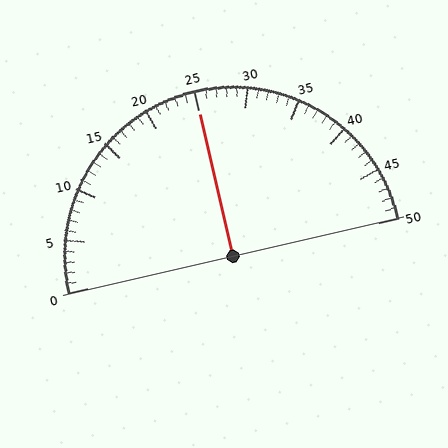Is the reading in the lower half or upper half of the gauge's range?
The reading is in the upper half of the range (0 to 50).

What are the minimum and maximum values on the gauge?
The gauge ranges from 0 to 50.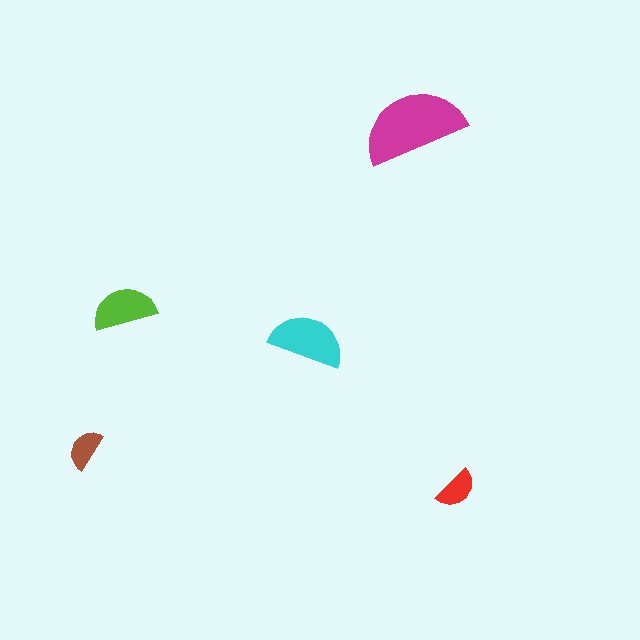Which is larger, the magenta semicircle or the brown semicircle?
The magenta one.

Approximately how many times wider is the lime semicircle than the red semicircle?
About 1.5 times wider.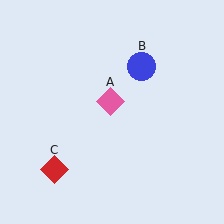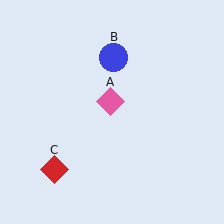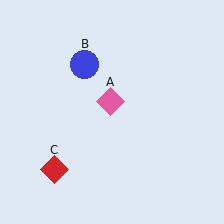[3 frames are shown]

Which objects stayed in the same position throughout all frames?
Pink diamond (object A) and red diamond (object C) remained stationary.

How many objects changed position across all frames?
1 object changed position: blue circle (object B).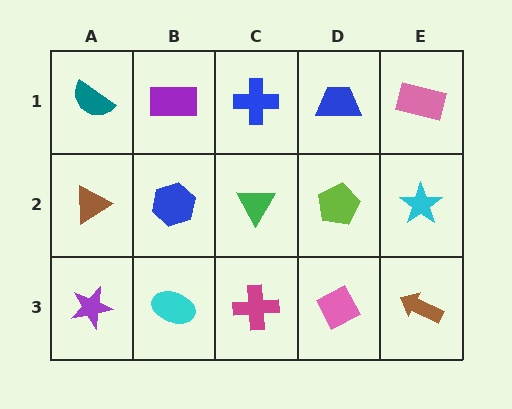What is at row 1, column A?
A teal semicircle.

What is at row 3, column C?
A magenta cross.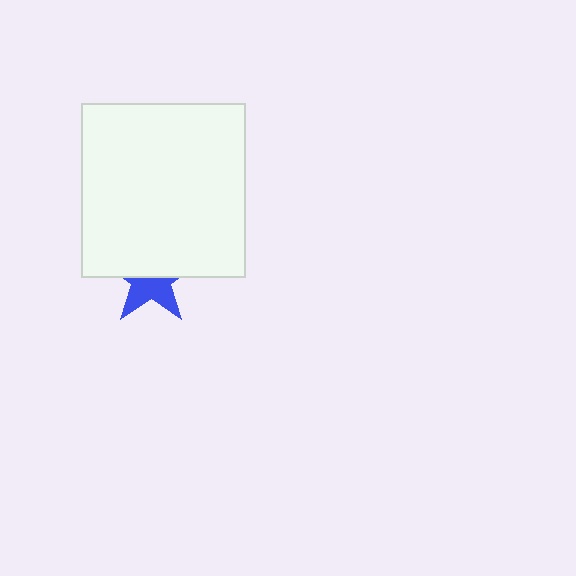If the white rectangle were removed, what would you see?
You would see the complete blue star.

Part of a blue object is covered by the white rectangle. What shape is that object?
It is a star.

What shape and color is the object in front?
The object in front is a white rectangle.